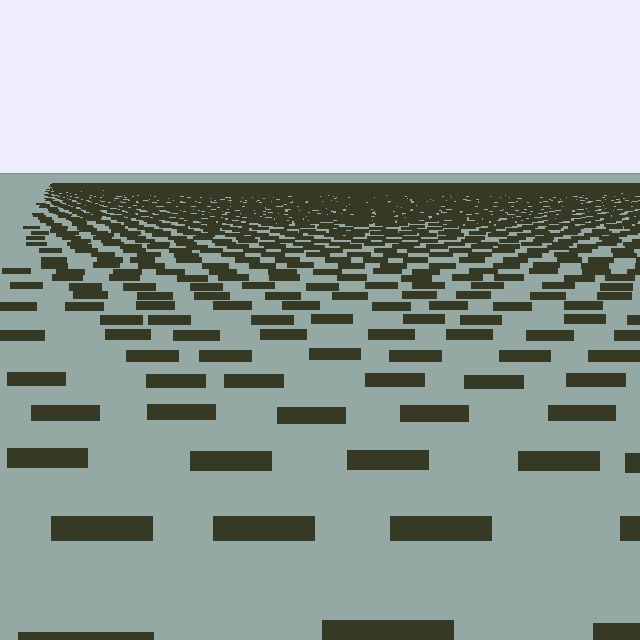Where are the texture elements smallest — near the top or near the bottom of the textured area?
Near the top.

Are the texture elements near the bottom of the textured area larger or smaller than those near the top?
Larger. Near the bottom, elements are closer to the viewer and appear at a bigger on-screen size.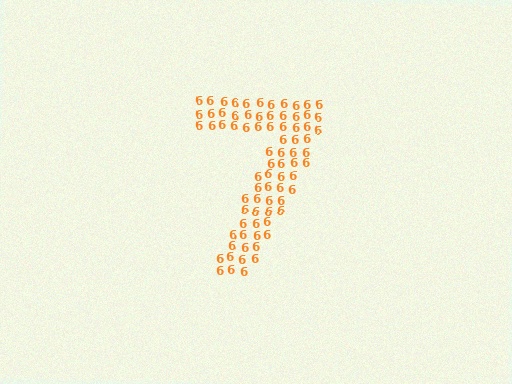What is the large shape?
The large shape is the digit 7.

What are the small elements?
The small elements are digit 6's.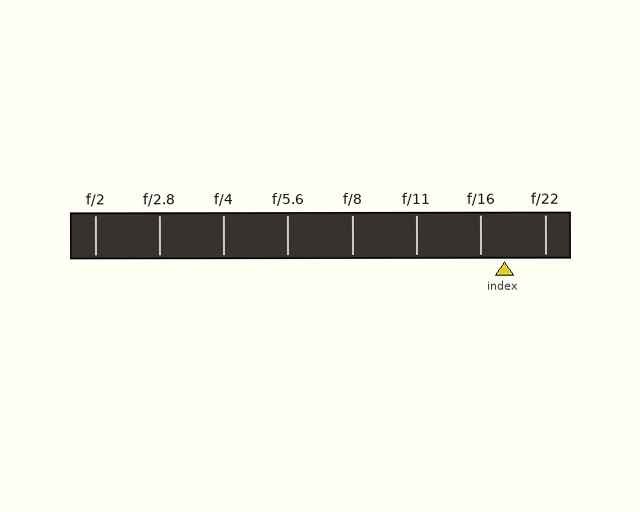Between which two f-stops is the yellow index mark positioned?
The index mark is between f/16 and f/22.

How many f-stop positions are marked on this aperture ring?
There are 8 f-stop positions marked.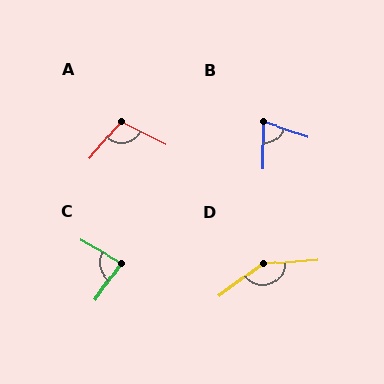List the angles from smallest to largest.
B (72°), C (85°), A (104°), D (148°).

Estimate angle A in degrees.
Approximately 104 degrees.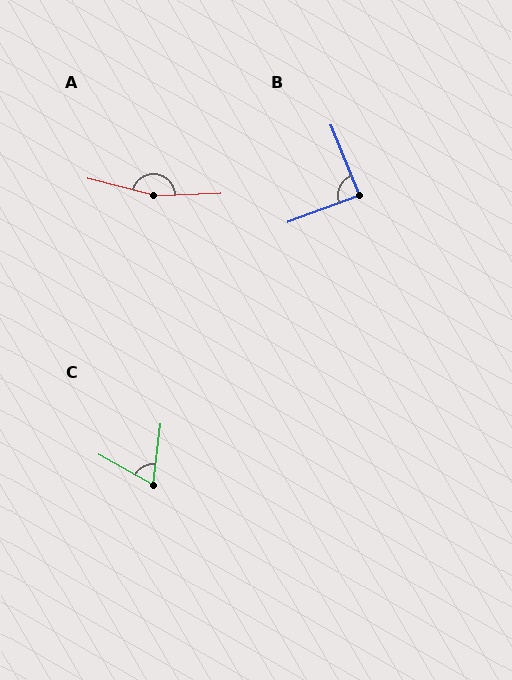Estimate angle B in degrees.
Approximately 88 degrees.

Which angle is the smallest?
C, at approximately 68 degrees.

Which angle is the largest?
A, at approximately 164 degrees.